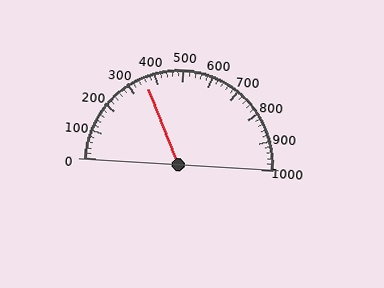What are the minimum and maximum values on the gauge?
The gauge ranges from 0 to 1000.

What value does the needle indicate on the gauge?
The needle indicates approximately 360.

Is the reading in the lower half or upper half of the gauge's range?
The reading is in the lower half of the range (0 to 1000).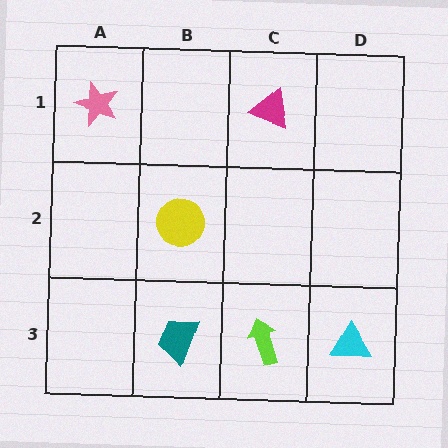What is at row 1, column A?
A pink star.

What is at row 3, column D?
A cyan triangle.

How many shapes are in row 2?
1 shape.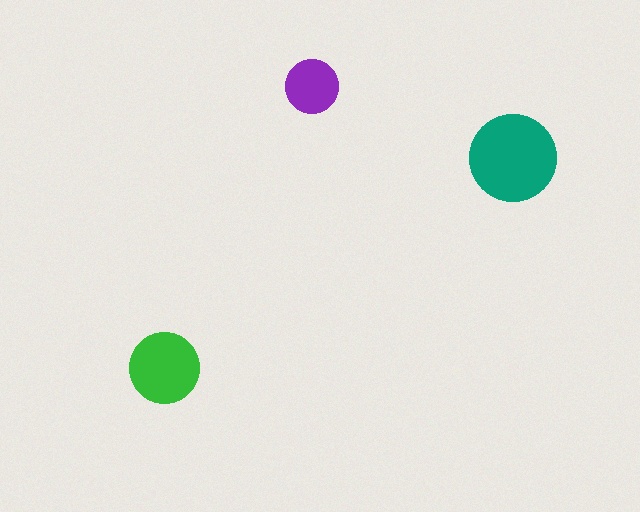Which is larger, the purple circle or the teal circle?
The teal one.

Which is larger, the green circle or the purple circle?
The green one.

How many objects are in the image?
There are 3 objects in the image.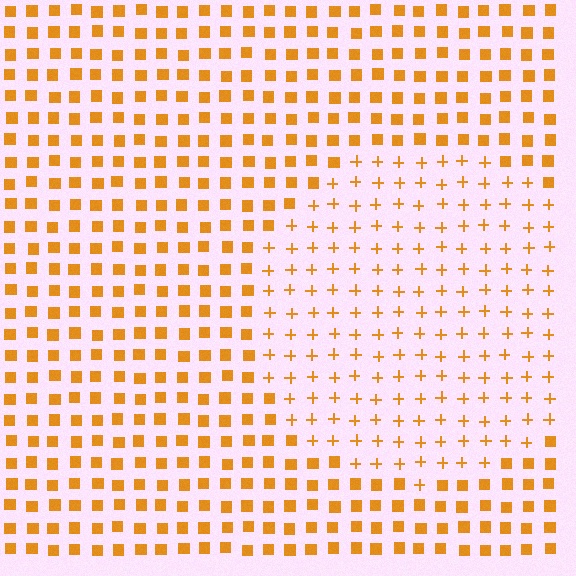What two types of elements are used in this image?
The image uses plus signs inside the circle region and squares outside it.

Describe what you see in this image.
The image is filled with small orange elements arranged in a uniform grid. A circle-shaped region contains plus signs, while the surrounding area contains squares. The boundary is defined purely by the change in element shape.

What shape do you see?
I see a circle.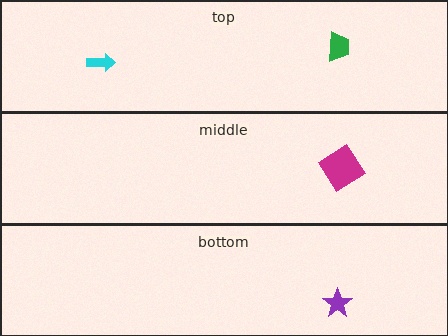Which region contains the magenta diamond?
The middle region.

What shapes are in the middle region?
The magenta diamond.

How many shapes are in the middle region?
1.